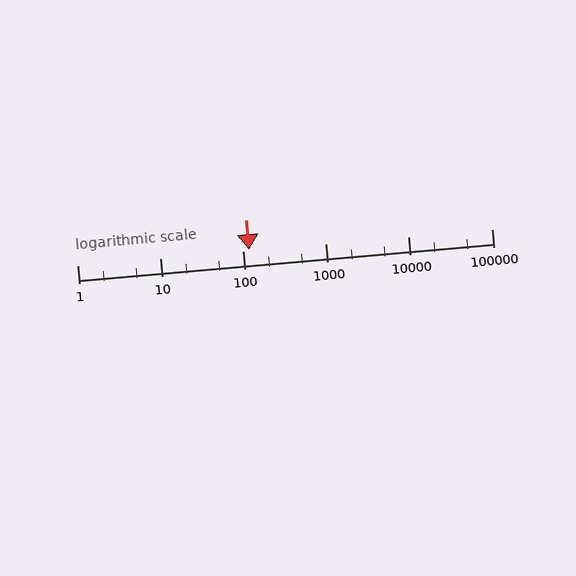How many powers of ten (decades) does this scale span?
The scale spans 5 decades, from 1 to 100000.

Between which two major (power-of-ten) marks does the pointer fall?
The pointer is between 100 and 1000.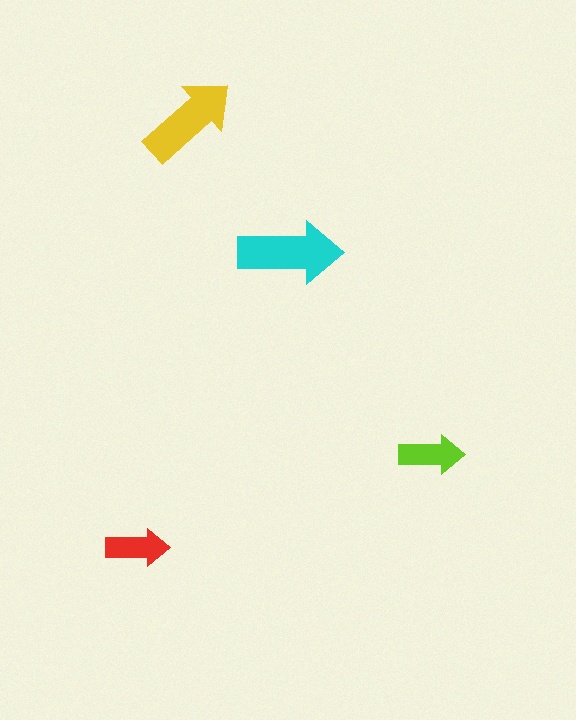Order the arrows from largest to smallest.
the cyan one, the yellow one, the lime one, the red one.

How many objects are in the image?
There are 4 objects in the image.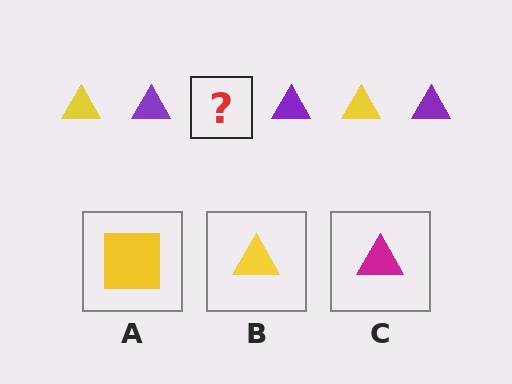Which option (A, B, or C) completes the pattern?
B.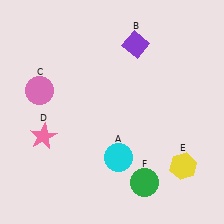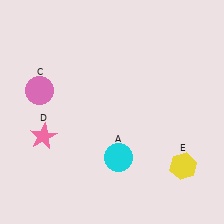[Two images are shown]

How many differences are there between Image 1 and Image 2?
There are 2 differences between the two images.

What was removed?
The green circle (F), the purple diamond (B) were removed in Image 2.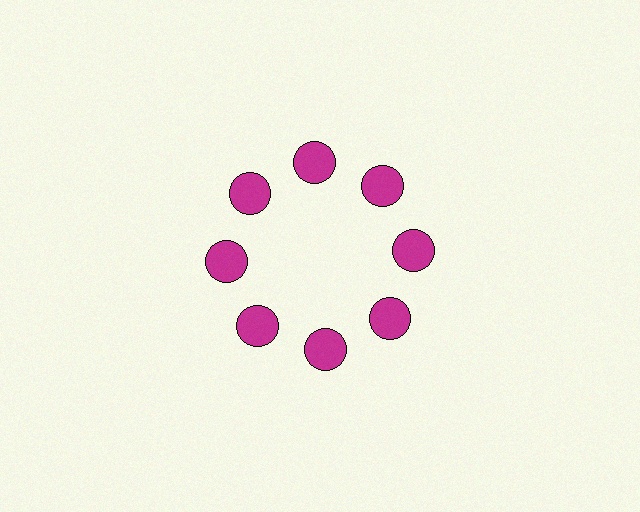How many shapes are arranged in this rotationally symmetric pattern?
There are 8 shapes, arranged in 8 groups of 1.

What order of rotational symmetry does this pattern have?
This pattern has 8-fold rotational symmetry.